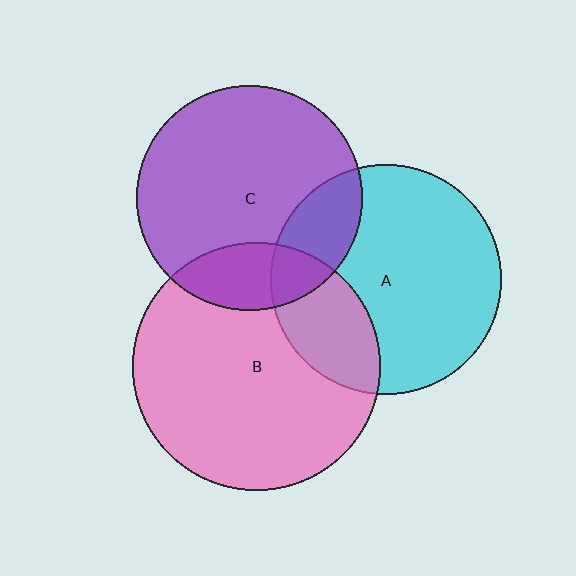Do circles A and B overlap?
Yes.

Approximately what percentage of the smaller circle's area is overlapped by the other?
Approximately 25%.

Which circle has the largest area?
Circle B (pink).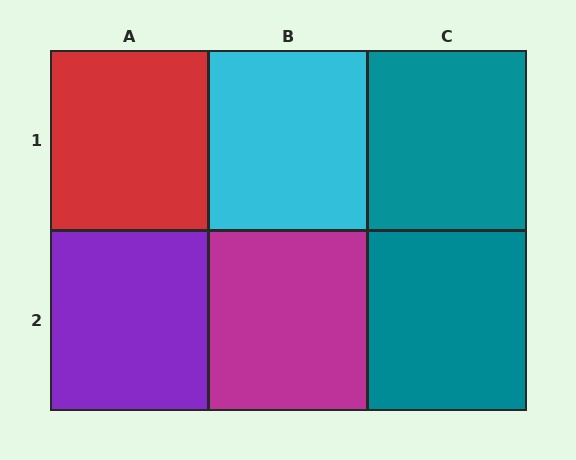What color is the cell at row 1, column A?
Red.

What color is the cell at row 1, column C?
Teal.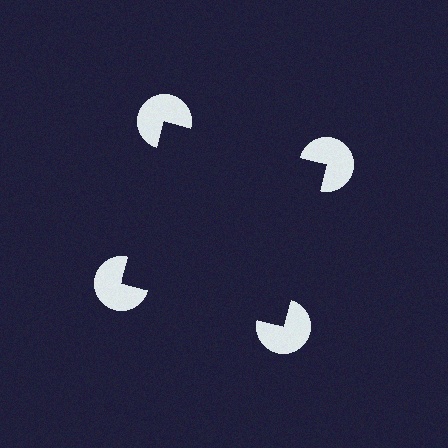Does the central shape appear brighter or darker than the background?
It typically appears slightly darker than the background, even though no actual brightness change is drawn.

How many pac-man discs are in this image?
There are 4 — one at each vertex of the illusory square.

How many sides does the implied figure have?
4 sides.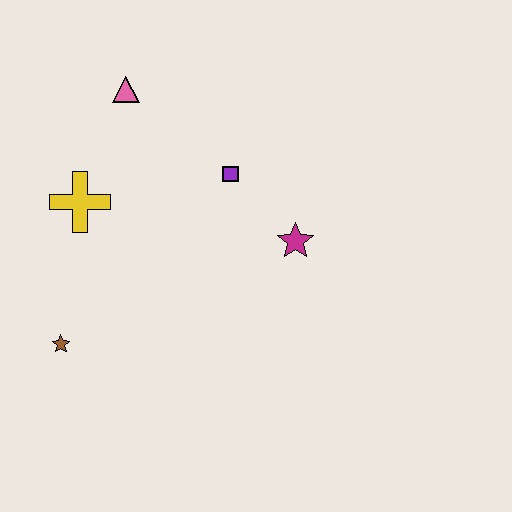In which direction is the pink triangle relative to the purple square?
The pink triangle is to the left of the purple square.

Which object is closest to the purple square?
The magenta star is closest to the purple square.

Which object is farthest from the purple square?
The brown star is farthest from the purple square.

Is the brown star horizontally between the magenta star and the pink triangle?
No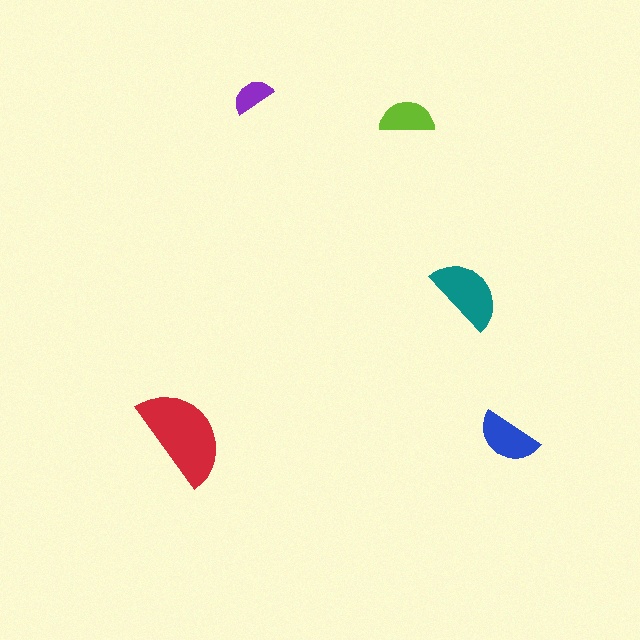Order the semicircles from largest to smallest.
the red one, the teal one, the blue one, the lime one, the purple one.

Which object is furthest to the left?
The red semicircle is leftmost.